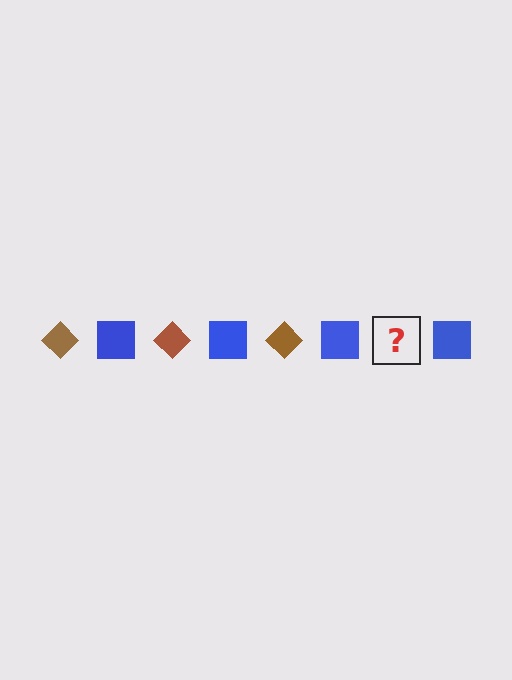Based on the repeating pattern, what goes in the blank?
The blank should be a brown diamond.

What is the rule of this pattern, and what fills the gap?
The rule is that the pattern alternates between brown diamond and blue square. The gap should be filled with a brown diamond.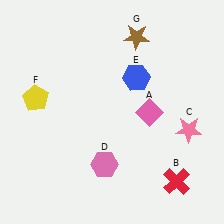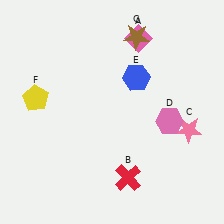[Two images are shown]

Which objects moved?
The objects that moved are: the pink diamond (A), the red cross (B), the pink hexagon (D).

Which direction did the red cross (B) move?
The red cross (B) moved left.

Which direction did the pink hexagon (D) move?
The pink hexagon (D) moved right.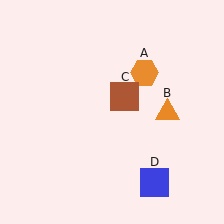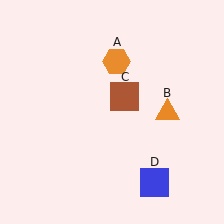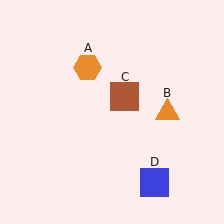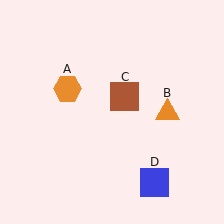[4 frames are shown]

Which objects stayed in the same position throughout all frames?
Orange triangle (object B) and brown square (object C) and blue square (object D) remained stationary.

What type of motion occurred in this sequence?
The orange hexagon (object A) rotated counterclockwise around the center of the scene.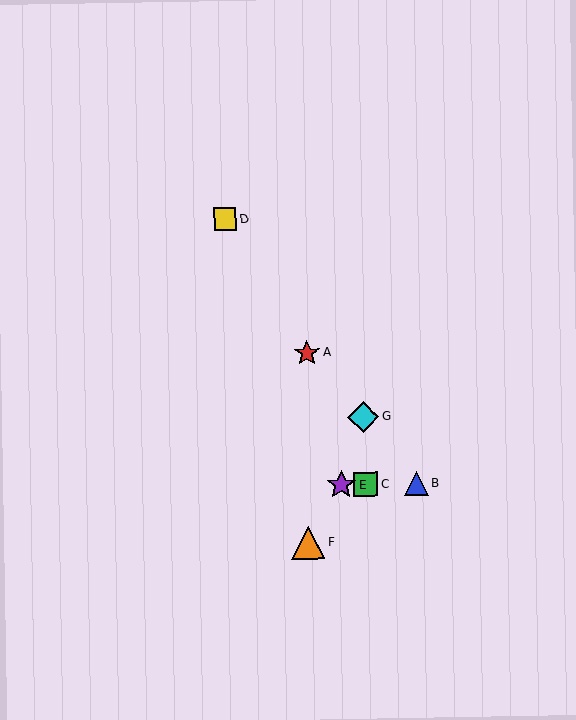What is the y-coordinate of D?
Object D is at y≈219.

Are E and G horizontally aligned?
No, E is at y≈485 and G is at y≈417.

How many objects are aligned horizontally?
3 objects (B, C, E) are aligned horizontally.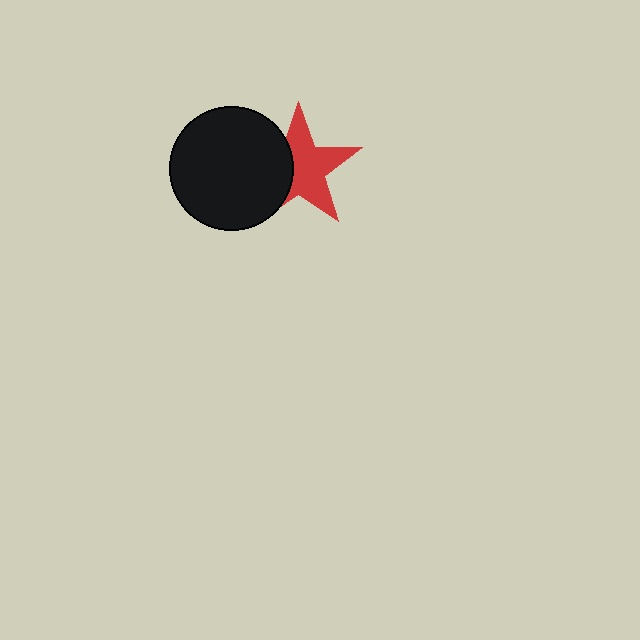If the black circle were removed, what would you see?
You would see the complete red star.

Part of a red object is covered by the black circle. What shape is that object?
It is a star.